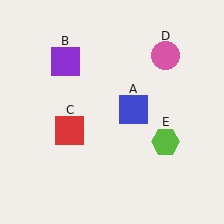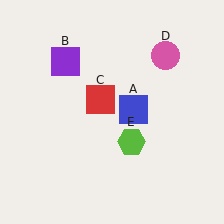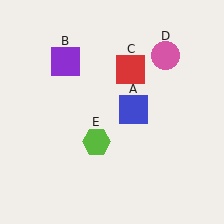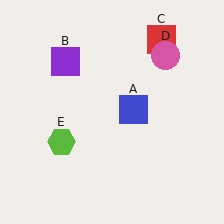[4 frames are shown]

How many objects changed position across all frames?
2 objects changed position: red square (object C), lime hexagon (object E).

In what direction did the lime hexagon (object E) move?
The lime hexagon (object E) moved left.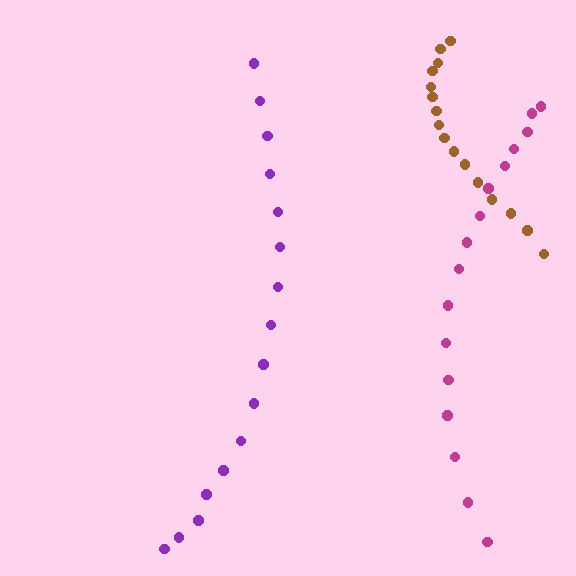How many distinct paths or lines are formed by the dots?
There are 3 distinct paths.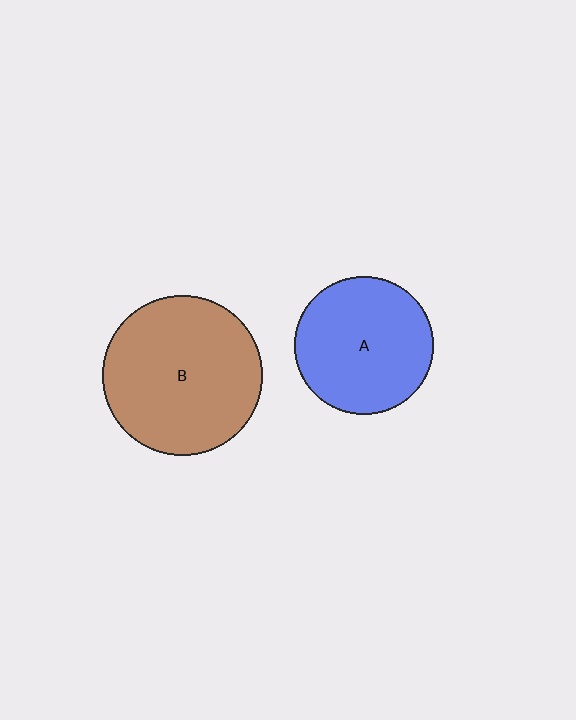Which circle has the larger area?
Circle B (brown).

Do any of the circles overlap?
No, none of the circles overlap.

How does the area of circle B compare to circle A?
Approximately 1.3 times.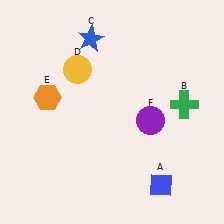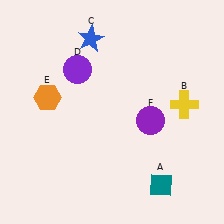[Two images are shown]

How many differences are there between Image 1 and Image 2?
There are 3 differences between the two images.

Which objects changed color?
A changed from blue to teal. B changed from green to yellow. D changed from yellow to purple.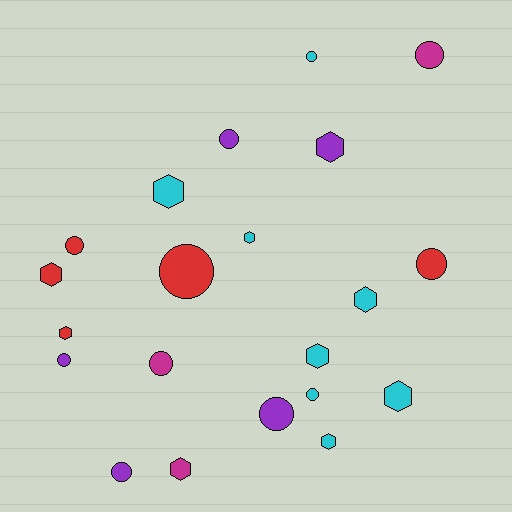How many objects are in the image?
There are 21 objects.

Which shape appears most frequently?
Circle, with 11 objects.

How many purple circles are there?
There are 4 purple circles.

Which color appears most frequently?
Cyan, with 8 objects.